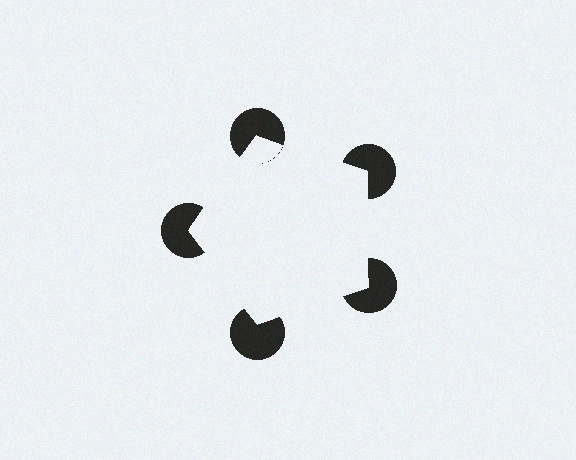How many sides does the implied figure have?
5 sides.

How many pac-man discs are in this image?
There are 5 — one at each vertex of the illusory pentagon.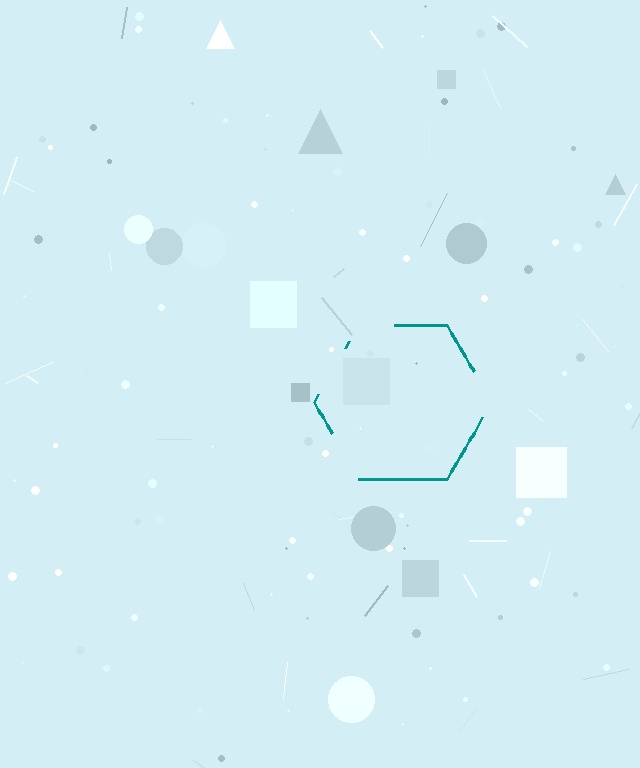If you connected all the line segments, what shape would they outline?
They would outline a hexagon.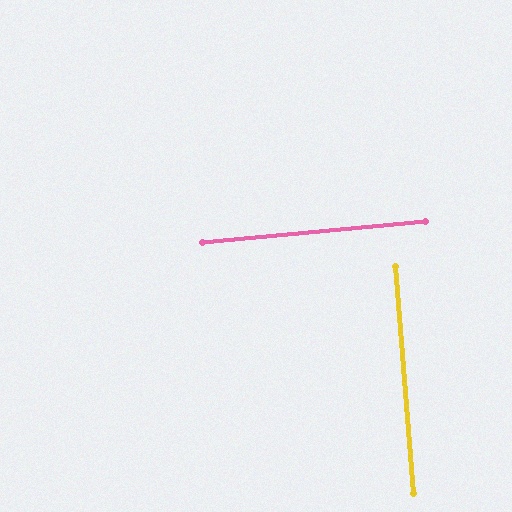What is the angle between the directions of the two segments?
Approximately 89 degrees.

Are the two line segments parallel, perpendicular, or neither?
Perpendicular — they meet at approximately 89°.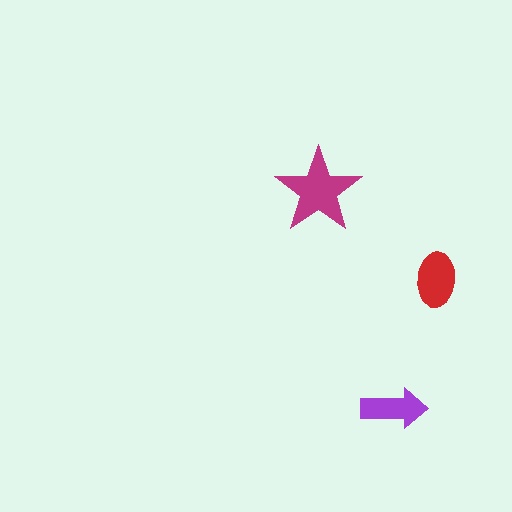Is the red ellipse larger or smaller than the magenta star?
Smaller.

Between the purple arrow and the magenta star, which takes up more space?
The magenta star.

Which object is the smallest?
The purple arrow.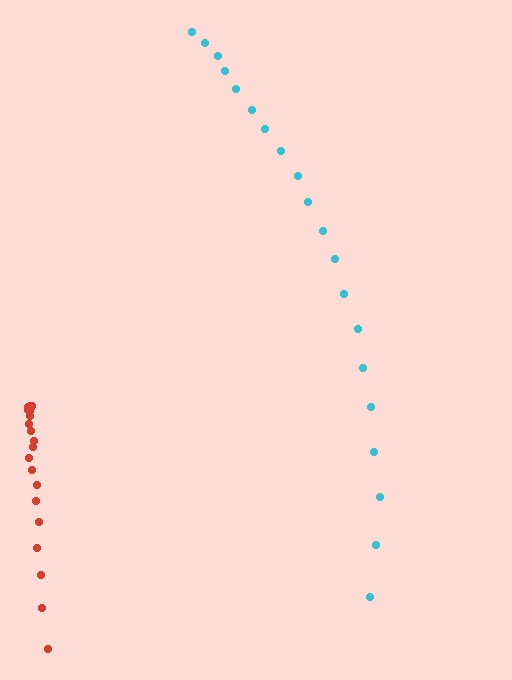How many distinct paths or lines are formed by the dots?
There are 2 distinct paths.